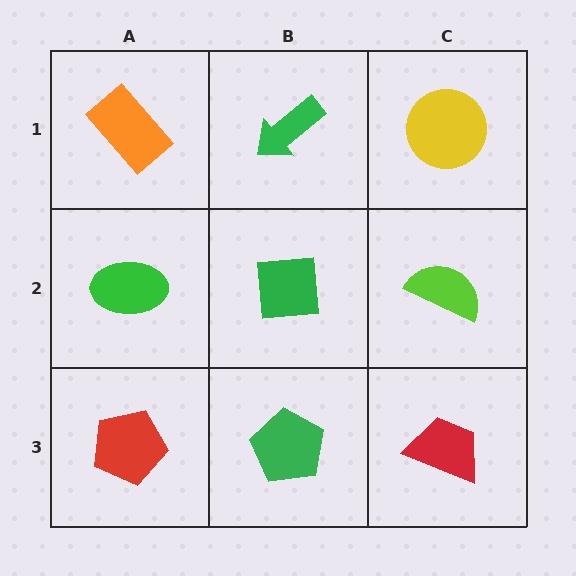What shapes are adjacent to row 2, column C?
A yellow circle (row 1, column C), a red trapezoid (row 3, column C), a green square (row 2, column B).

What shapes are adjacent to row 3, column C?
A lime semicircle (row 2, column C), a green pentagon (row 3, column B).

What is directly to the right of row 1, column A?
A green arrow.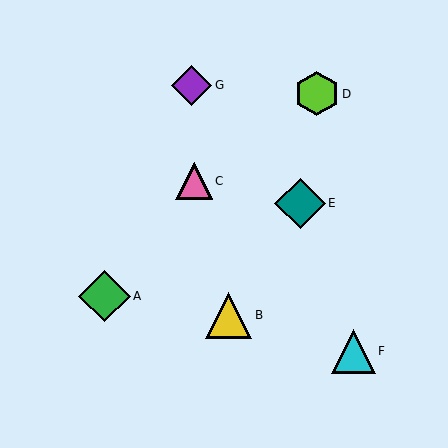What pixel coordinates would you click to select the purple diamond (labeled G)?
Click at (191, 85) to select the purple diamond G.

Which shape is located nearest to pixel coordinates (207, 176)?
The pink triangle (labeled C) at (194, 181) is nearest to that location.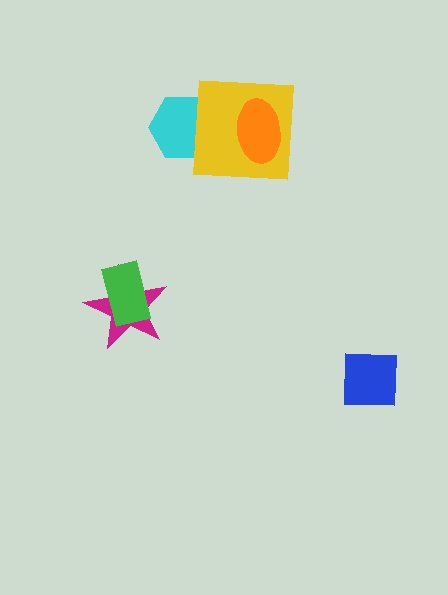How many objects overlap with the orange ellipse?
1 object overlaps with the orange ellipse.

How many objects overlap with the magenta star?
1 object overlaps with the magenta star.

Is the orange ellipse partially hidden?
No, no other shape covers it.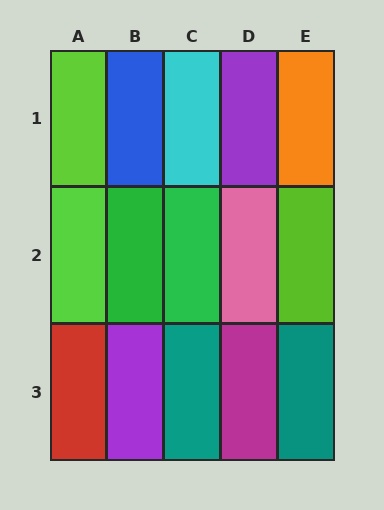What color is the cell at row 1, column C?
Cyan.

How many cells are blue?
1 cell is blue.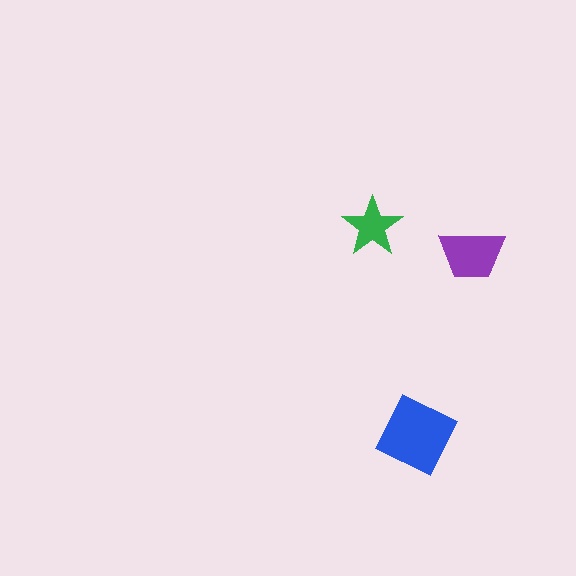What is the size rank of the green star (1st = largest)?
3rd.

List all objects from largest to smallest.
The blue diamond, the purple trapezoid, the green star.